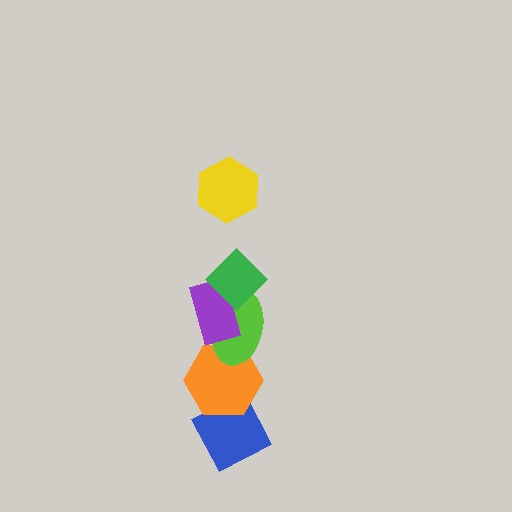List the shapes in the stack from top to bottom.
From top to bottom: the yellow hexagon, the green diamond, the purple rectangle, the lime ellipse, the orange hexagon, the blue diamond.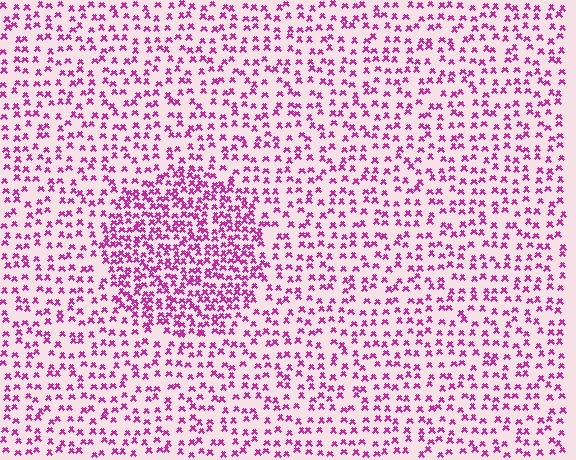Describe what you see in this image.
The image contains small magenta elements arranged at two different densities. A circle-shaped region is visible where the elements are more densely packed than the surrounding area.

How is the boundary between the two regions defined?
The boundary is defined by a change in element density (approximately 2.0x ratio). All elements are the same color, size, and shape.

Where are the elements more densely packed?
The elements are more densely packed inside the circle boundary.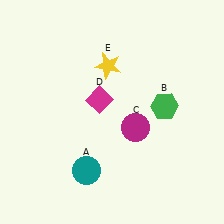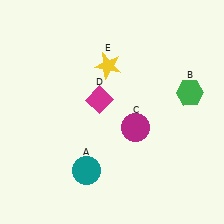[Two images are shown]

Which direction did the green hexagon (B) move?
The green hexagon (B) moved right.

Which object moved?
The green hexagon (B) moved right.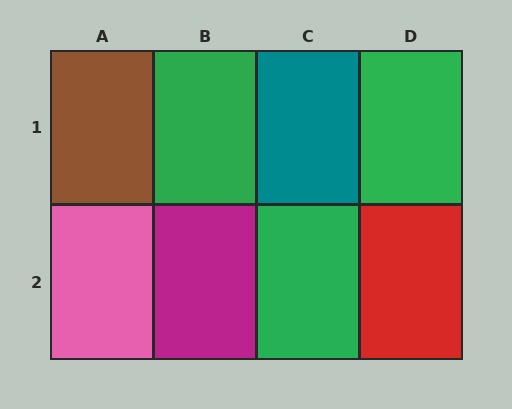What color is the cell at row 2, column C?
Green.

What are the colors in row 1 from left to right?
Brown, green, teal, green.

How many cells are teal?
1 cell is teal.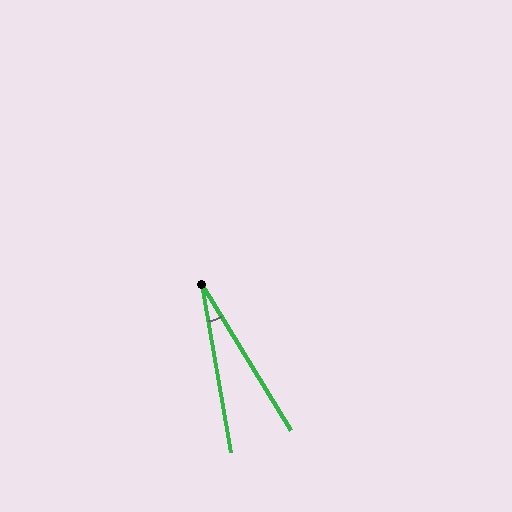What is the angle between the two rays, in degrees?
Approximately 22 degrees.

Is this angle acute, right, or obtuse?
It is acute.